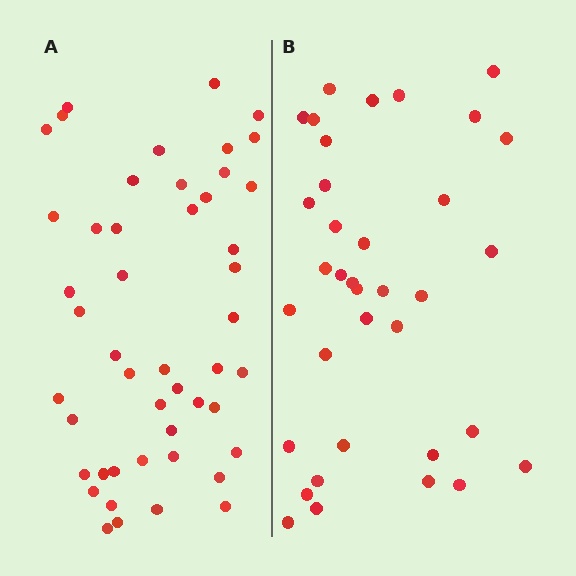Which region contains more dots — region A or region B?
Region A (the left region) has more dots.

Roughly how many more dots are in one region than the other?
Region A has roughly 12 or so more dots than region B.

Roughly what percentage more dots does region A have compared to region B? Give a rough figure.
About 35% more.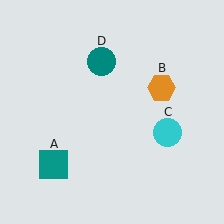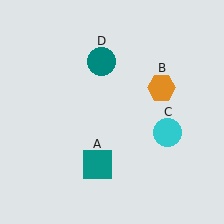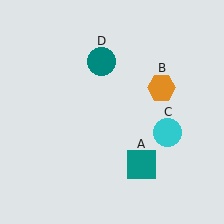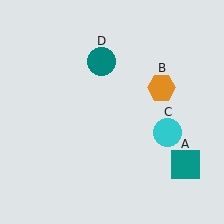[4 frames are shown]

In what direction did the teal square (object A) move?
The teal square (object A) moved right.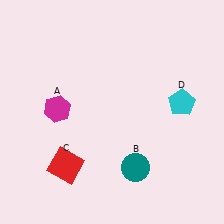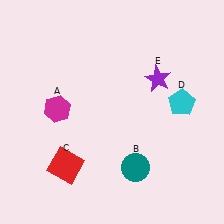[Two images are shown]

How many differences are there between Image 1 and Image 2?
There is 1 difference between the two images.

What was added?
A purple star (E) was added in Image 2.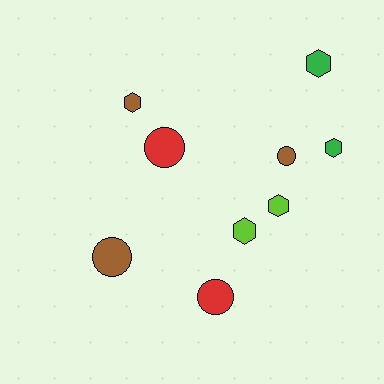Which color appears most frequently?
Brown, with 3 objects.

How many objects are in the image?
There are 9 objects.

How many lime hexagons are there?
There are 2 lime hexagons.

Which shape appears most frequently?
Hexagon, with 5 objects.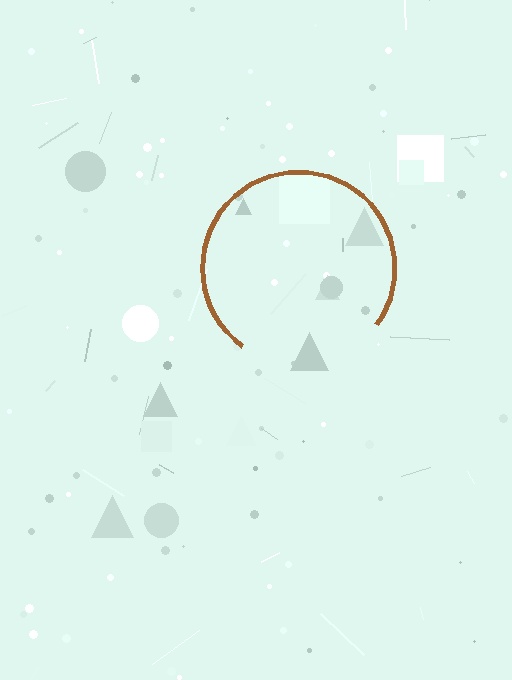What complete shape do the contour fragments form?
The contour fragments form a circle.